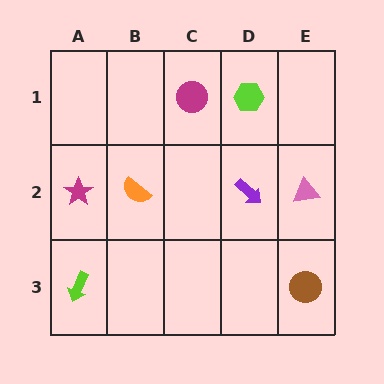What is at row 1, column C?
A magenta circle.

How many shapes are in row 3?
2 shapes.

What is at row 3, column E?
A brown circle.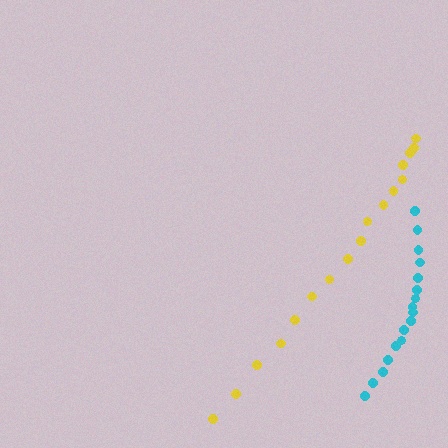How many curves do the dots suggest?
There are 2 distinct paths.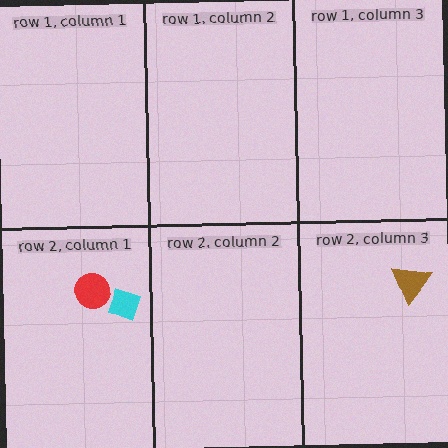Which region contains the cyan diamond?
The row 2, column 1 region.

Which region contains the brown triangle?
The row 2, column 3 region.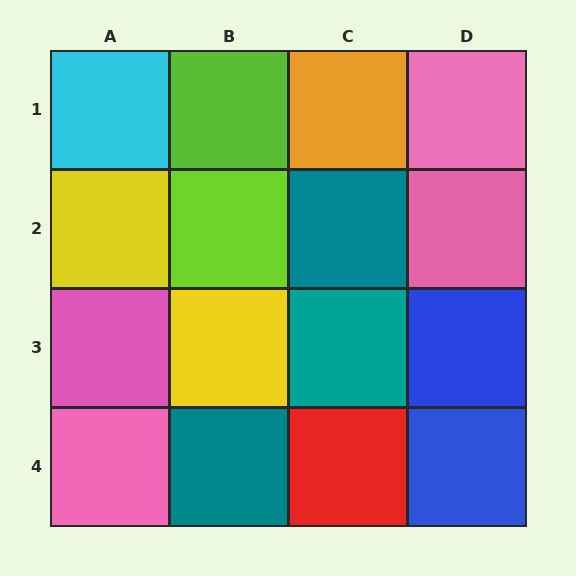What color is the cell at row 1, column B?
Lime.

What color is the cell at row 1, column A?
Cyan.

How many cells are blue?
2 cells are blue.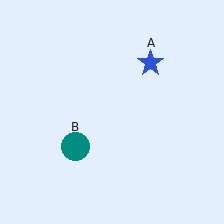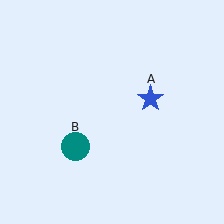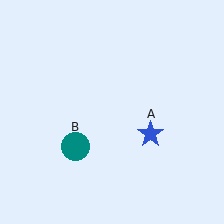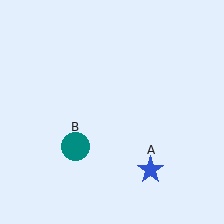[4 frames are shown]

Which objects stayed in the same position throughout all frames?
Teal circle (object B) remained stationary.